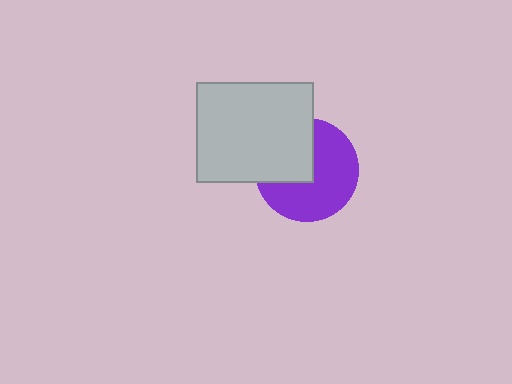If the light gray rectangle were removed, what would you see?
You would see the complete purple circle.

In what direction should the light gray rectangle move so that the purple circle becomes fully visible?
The light gray rectangle should move toward the upper-left. That is the shortest direction to clear the overlap and leave the purple circle fully visible.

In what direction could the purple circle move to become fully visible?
The purple circle could move toward the lower-right. That would shift it out from behind the light gray rectangle entirely.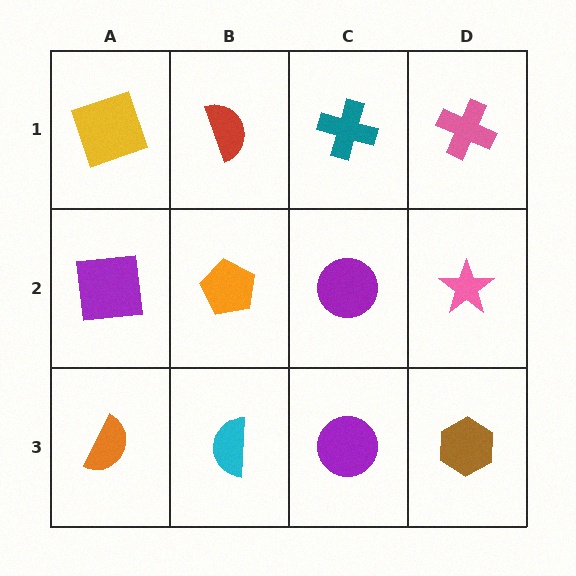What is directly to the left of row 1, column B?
A yellow square.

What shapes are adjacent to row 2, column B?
A red semicircle (row 1, column B), a cyan semicircle (row 3, column B), a purple square (row 2, column A), a purple circle (row 2, column C).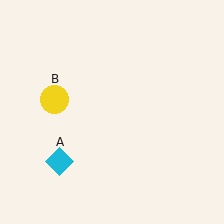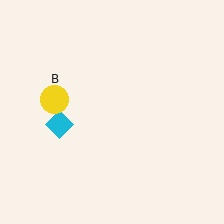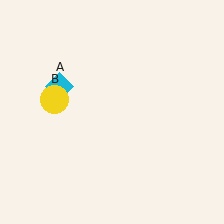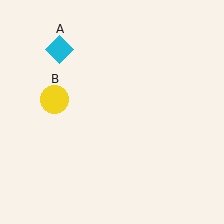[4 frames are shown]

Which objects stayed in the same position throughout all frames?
Yellow circle (object B) remained stationary.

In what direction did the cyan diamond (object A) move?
The cyan diamond (object A) moved up.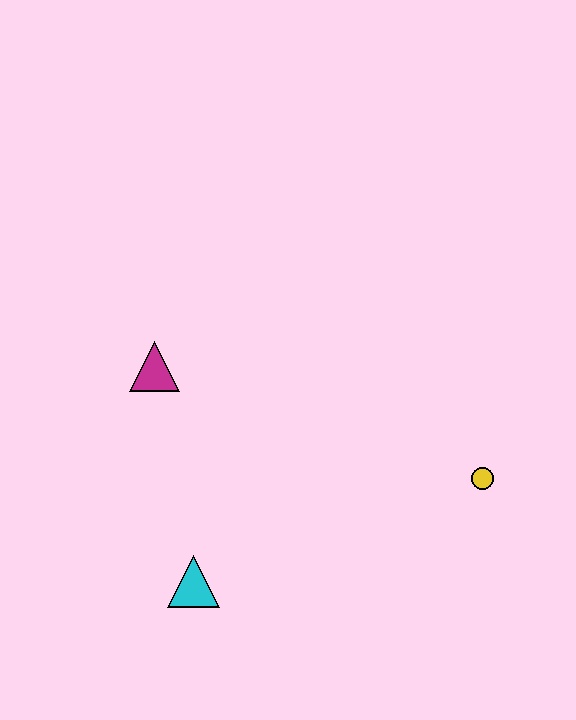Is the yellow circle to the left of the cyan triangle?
No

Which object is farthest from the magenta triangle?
The yellow circle is farthest from the magenta triangle.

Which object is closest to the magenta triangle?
The cyan triangle is closest to the magenta triangle.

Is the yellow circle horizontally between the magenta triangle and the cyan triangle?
No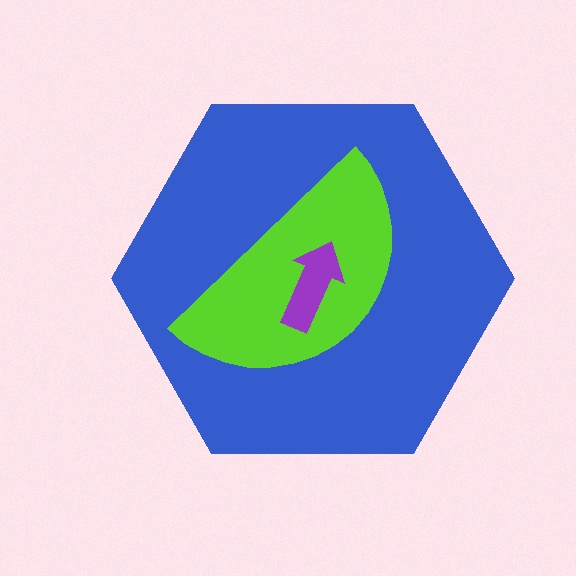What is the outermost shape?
The blue hexagon.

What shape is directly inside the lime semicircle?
The purple arrow.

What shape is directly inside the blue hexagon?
The lime semicircle.